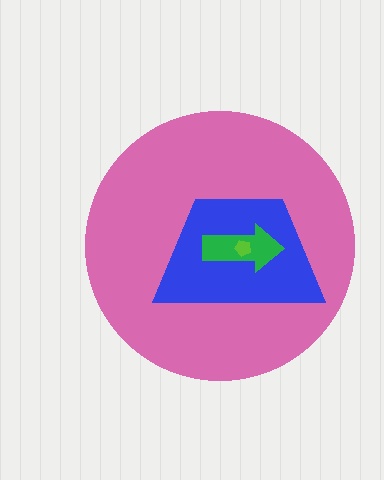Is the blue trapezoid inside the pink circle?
Yes.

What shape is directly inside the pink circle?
The blue trapezoid.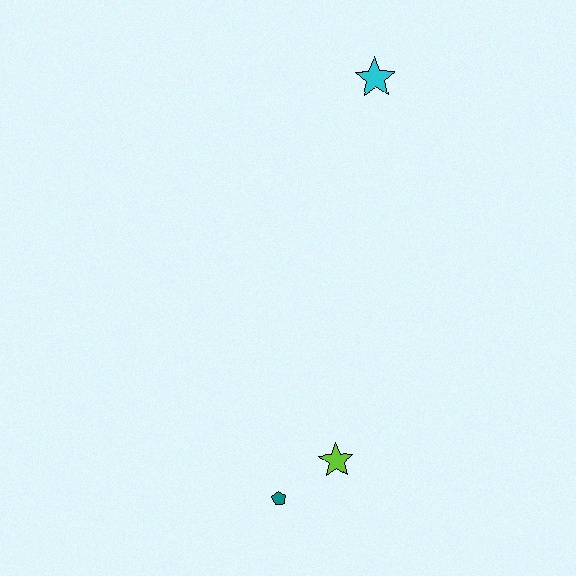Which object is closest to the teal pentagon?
The lime star is closest to the teal pentagon.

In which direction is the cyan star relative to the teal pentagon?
The cyan star is above the teal pentagon.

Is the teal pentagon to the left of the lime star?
Yes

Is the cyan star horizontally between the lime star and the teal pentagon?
No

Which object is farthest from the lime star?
The cyan star is farthest from the lime star.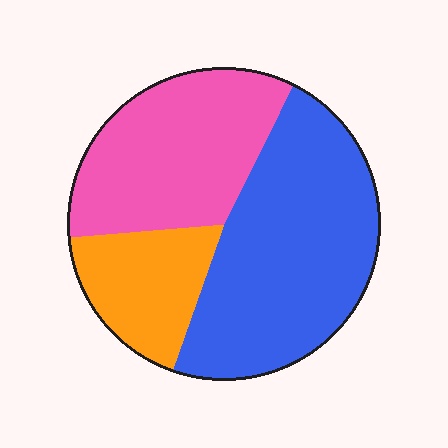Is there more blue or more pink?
Blue.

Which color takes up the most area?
Blue, at roughly 50%.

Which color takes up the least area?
Orange, at roughly 20%.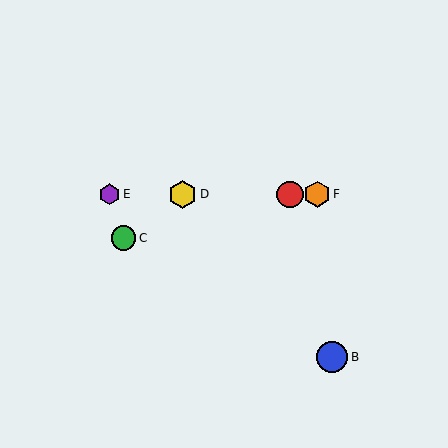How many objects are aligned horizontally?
4 objects (A, D, E, F) are aligned horizontally.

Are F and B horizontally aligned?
No, F is at y≈194 and B is at y≈357.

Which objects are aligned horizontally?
Objects A, D, E, F are aligned horizontally.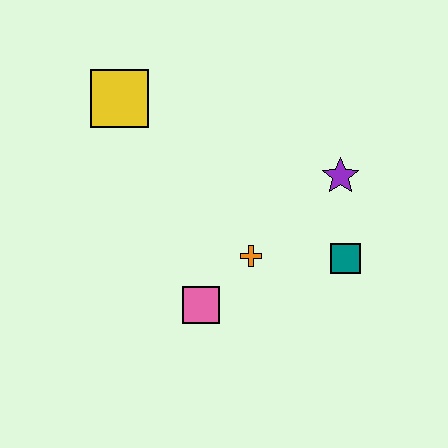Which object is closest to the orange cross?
The pink square is closest to the orange cross.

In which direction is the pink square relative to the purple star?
The pink square is to the left of the purple star.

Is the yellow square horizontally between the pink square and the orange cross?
No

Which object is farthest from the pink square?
The yellow square is farthest from the pink square.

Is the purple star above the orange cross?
Yes